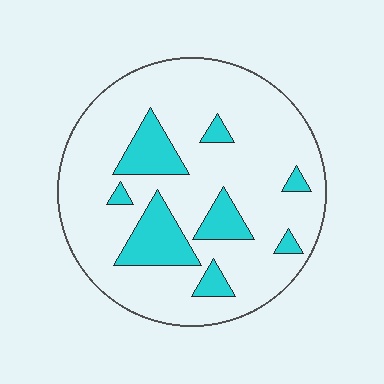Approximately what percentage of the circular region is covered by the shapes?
Approximately 20%.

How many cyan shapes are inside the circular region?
8.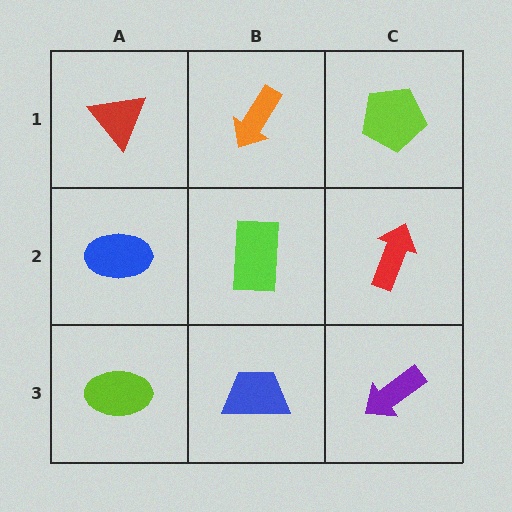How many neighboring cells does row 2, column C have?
3.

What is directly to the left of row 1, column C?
An orange arrow.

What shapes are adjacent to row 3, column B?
A lime rectangle (row 2, column B), a lime ellipse (row 3, column A), a purple arrow (row 3, column C).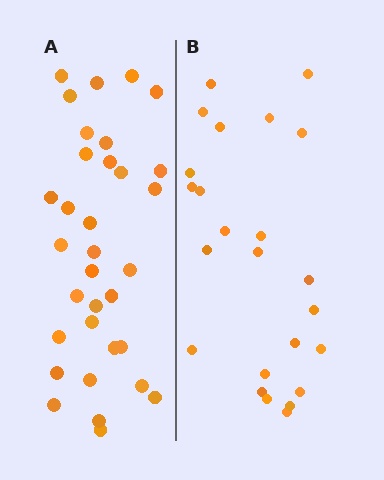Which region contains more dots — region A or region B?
Region A (the left region) has more dots.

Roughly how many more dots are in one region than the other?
Region A has roughly 8 or so more dots than region B.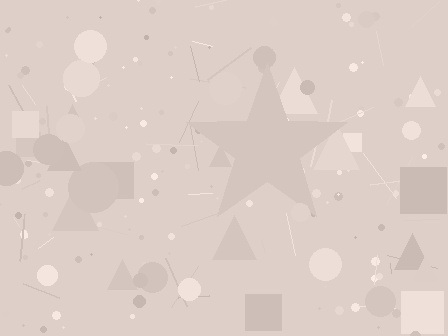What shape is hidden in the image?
A star is hidden in the image.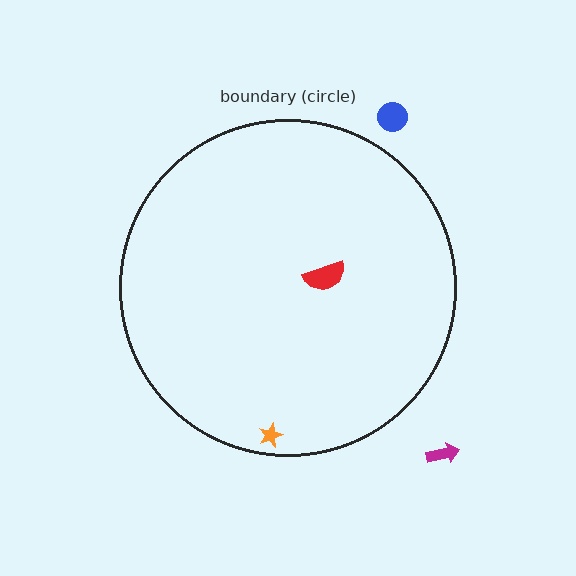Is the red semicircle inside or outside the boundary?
Inside.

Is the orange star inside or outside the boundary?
Inside.